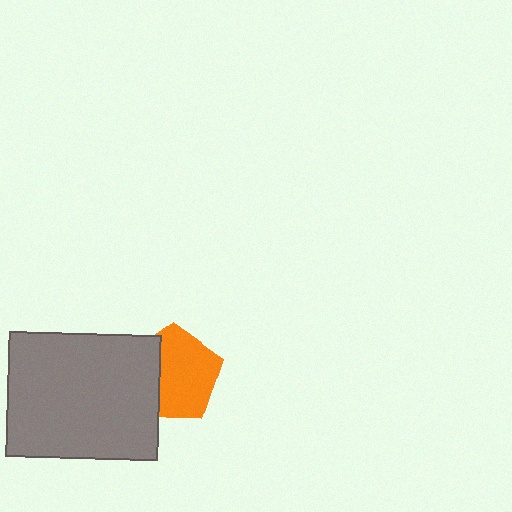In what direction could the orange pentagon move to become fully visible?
The orange pentagon could move right. That would shift it out from behind the gray rectangle entirely.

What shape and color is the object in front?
The object in front is a gray rectangle.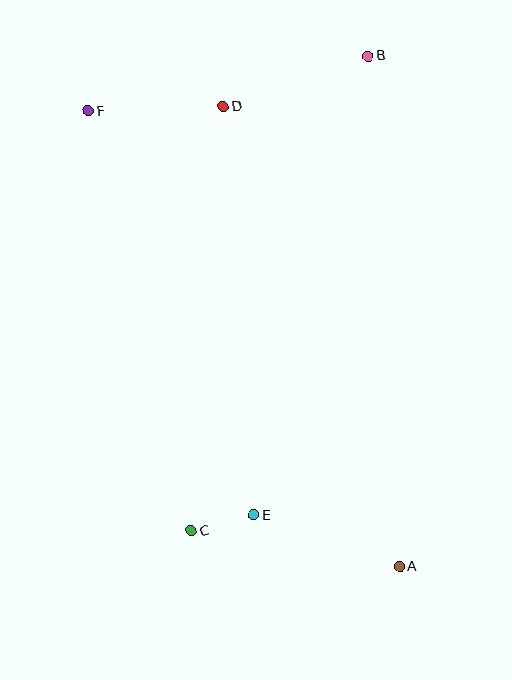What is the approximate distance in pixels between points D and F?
The distance between D and F is approximately 135 pixels.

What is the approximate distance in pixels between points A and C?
The distance between A and C is approximately 212 pixels.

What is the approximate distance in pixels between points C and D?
The distance between C and D is approximately 425 pixels.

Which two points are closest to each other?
Points C and E are closest to each other.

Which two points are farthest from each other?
Points A and F are farthest from each other.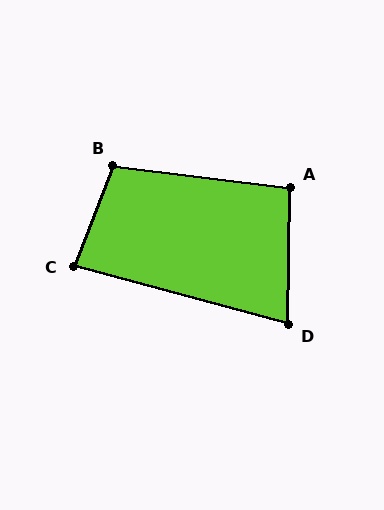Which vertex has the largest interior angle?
B, at approximately 104 degrees.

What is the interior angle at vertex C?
Approximately 84 degrees (acute).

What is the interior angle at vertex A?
Approximately 96 degrees (obtuse).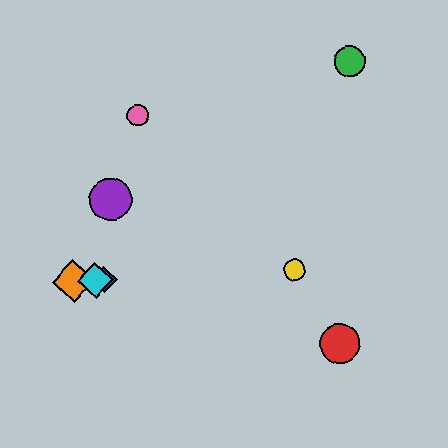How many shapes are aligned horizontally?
4 shapes (the blue diamond, the yellow circle, the orange diamond, the cyan diamond) are aligned horizontally.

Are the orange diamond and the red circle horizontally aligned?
No, the orange diamond is at y≈281 and the red circle is at y≈344.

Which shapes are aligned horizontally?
The blue diamond, the yellow circle, the orange diamond, the cyan diamond are aligned horizontally.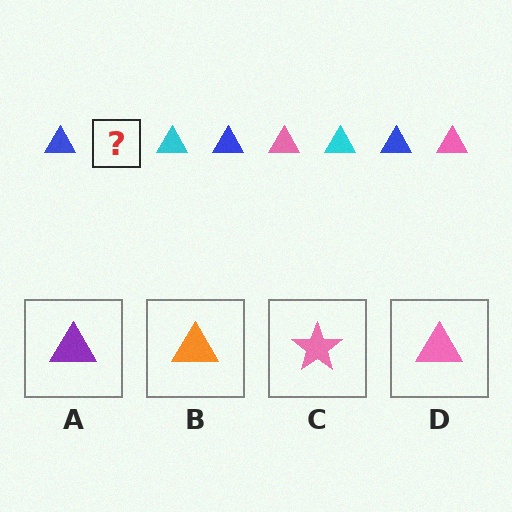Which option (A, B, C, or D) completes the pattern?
D.